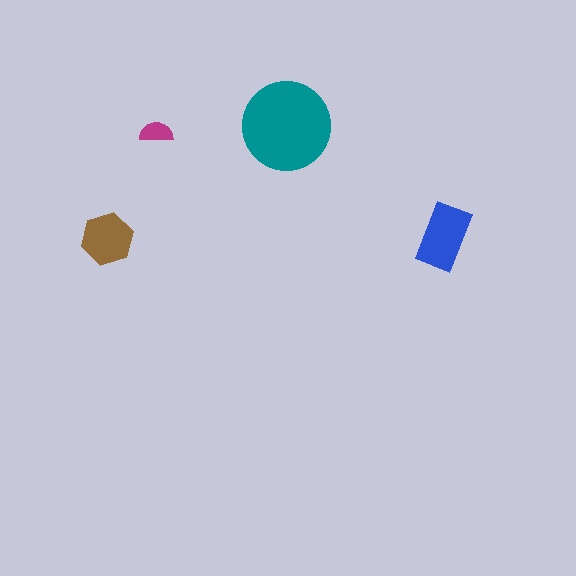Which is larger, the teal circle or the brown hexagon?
The teal circle.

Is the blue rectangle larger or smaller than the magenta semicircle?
Larger.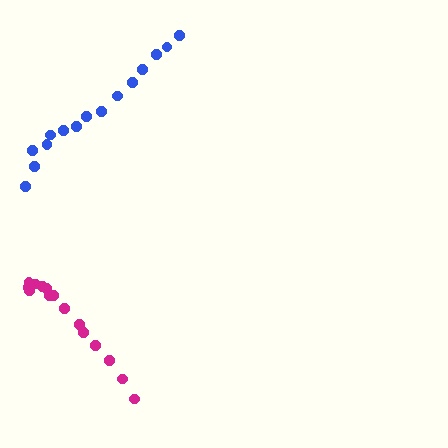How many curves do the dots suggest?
There are 2 distinct paths.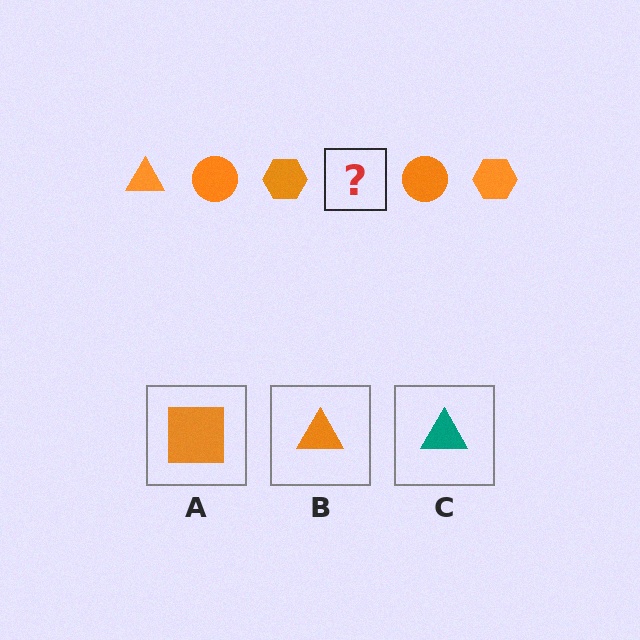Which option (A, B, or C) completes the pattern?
B.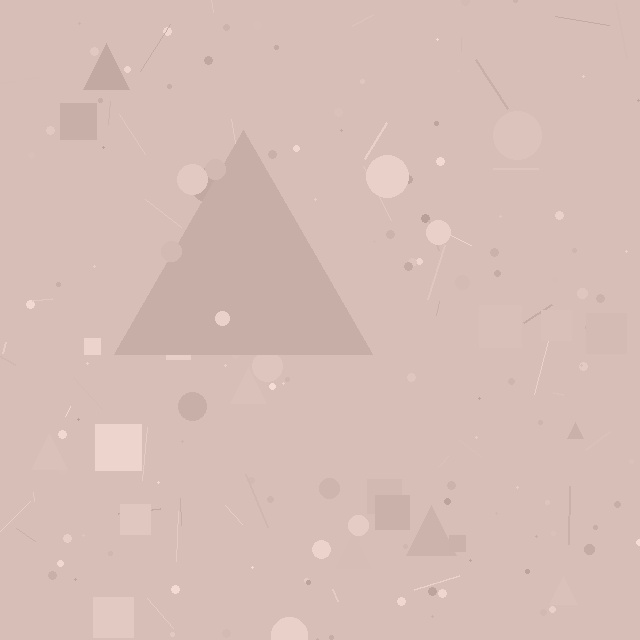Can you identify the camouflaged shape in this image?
The camouflaged shape is a triangle.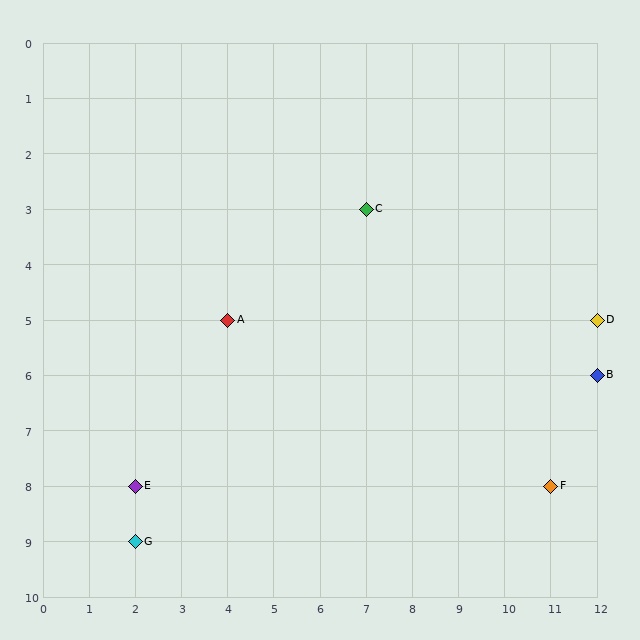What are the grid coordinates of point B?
Point B is at grid coordinates (12, 6).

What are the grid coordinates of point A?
Point A is at grid coordinates (4, 5).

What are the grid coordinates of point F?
Point F is at grid coordinates (11, 8).